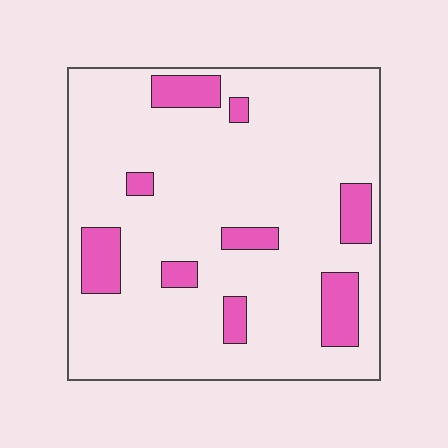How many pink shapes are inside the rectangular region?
9.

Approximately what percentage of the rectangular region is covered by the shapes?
Approximately 15%.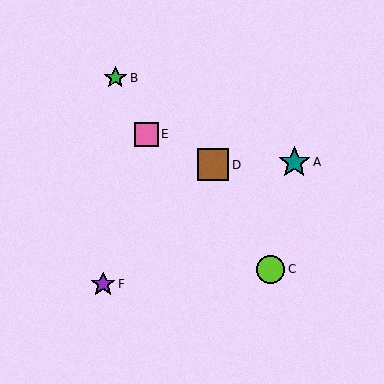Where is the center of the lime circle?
The center of the lime circle is at (271, 269).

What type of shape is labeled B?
Shape B is a green star.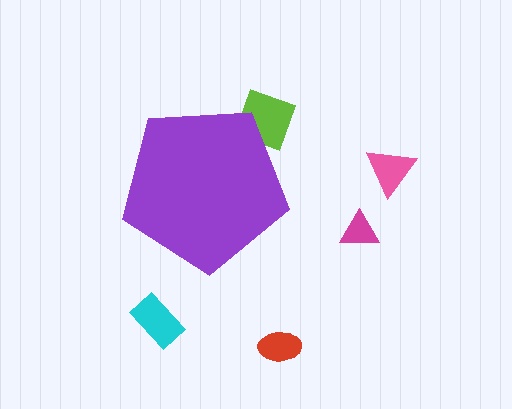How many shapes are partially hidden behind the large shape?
1 shape is partially hidden.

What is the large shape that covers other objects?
A purple pentagon.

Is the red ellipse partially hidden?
No, the red ellipse is fully visible.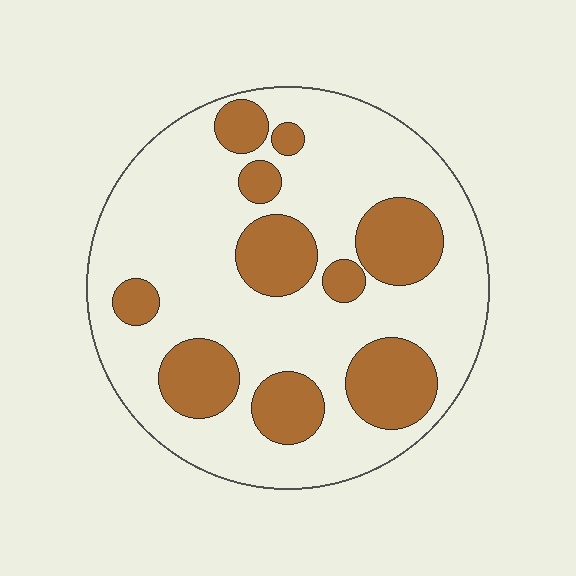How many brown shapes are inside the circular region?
10.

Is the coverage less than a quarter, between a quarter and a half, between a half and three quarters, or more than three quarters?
Between a quarter and a half.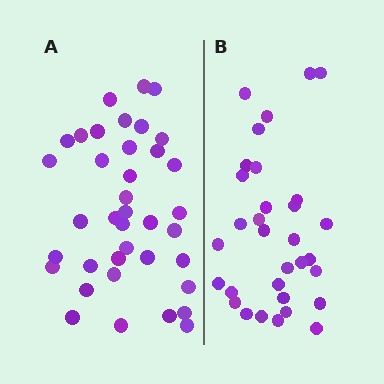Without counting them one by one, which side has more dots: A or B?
Region A (the left region) has more dots.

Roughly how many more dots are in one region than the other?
Region A has about 6 more dots than region B.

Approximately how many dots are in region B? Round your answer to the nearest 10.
About 30 dots. (The exact count is 32, which rounds to 30.)